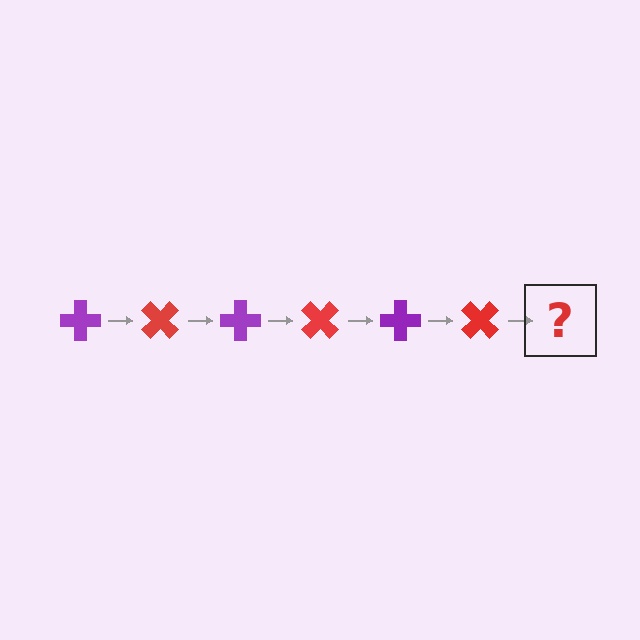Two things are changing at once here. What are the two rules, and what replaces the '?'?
The two rules are that it rotates 45 degrees each step and the color cycles through purple and red. The '?' should be a purple cross, rotated 270 degrees from the start.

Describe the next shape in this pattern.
It should be a purple cross, rotated 270 degrees from the start.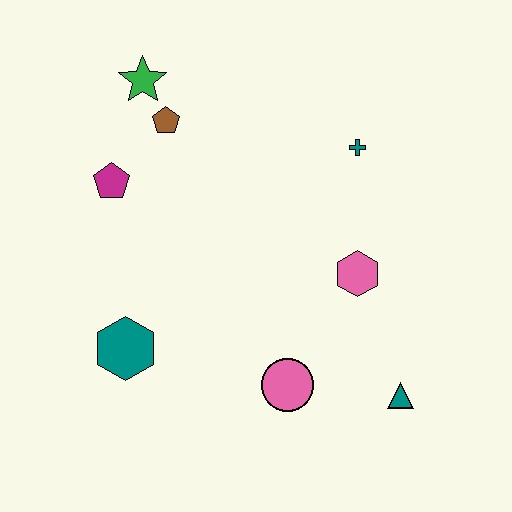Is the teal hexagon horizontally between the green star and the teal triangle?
No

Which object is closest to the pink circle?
The teal triangle is closest to the pink circle.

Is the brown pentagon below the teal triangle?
No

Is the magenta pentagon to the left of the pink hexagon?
Yes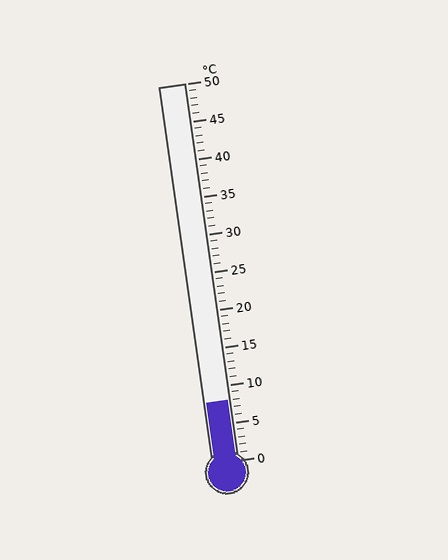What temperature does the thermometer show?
The thermometer shows approximately 8°C.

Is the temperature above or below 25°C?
The temperature is below 25°C.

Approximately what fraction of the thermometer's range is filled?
The thermometer is filled to approximately 15% of its range.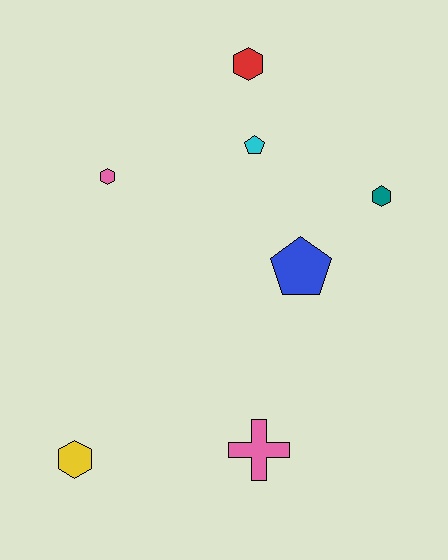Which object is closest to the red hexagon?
The cyan pentagon is closest to the red hexagon.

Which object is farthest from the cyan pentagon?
The yellow hexagon is farthest from the cyan pentagon.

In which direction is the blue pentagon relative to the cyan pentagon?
The blue pentagon is below the cyan pentagon.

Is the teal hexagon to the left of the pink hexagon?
No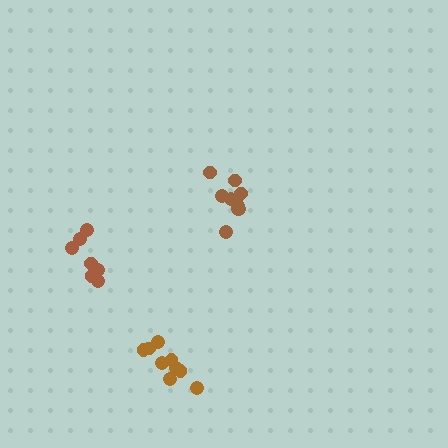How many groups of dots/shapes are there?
There are 3 groups.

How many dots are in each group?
Group 1: 10 dots, Group 2: 9 dots, Group 3: 7 dots (26 total).